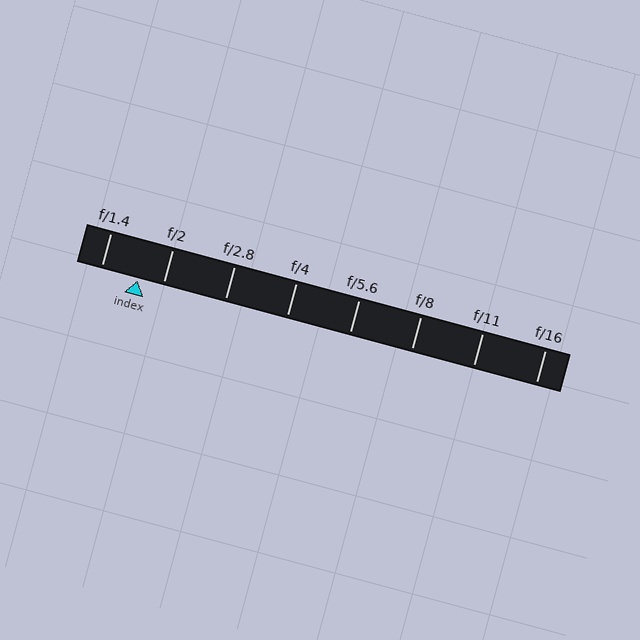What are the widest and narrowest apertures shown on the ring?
The widest aperture shown is f/1.4 and the narrowest is f/16.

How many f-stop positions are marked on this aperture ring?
There are 8 f-stop positions marked.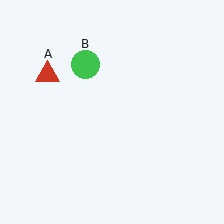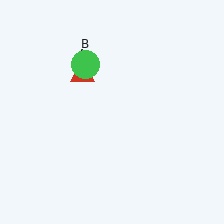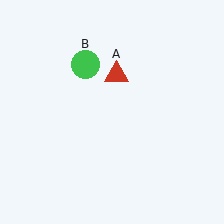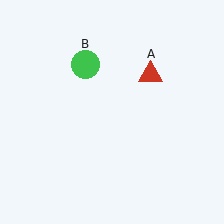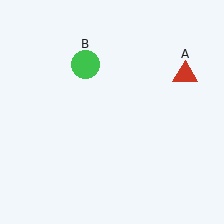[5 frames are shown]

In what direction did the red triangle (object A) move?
The red triangle (object A) moved right.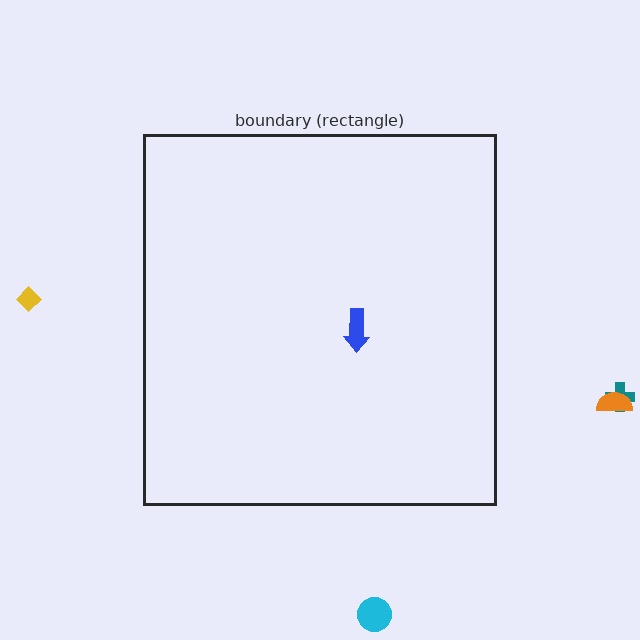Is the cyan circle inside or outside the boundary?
Outside.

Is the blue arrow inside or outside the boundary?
Inside.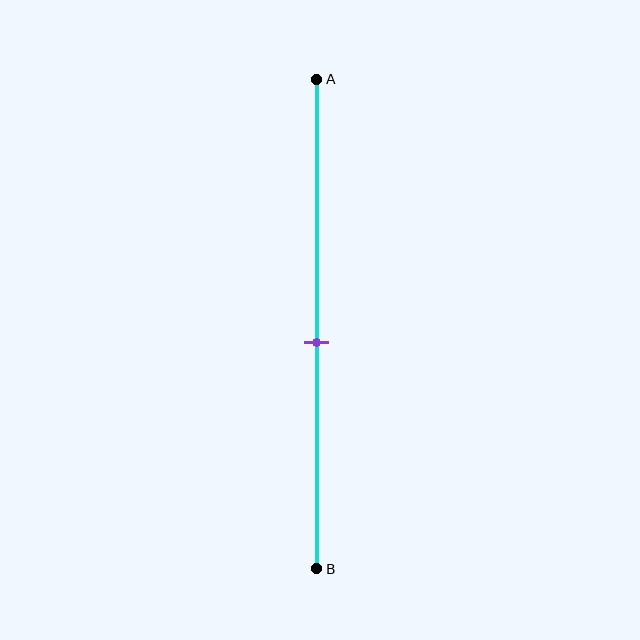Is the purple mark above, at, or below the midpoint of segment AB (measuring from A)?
The purple mark is below the midpoint of segment AB.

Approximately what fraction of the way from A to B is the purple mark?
The purple mark is approximately 55% of the way from A to B.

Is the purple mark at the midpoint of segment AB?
No, the mark is at about 55% from A, not at the 50% midpoint.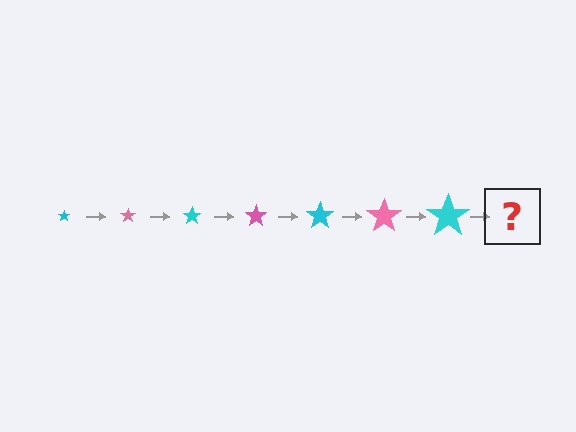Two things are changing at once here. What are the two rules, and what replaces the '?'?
The two rules are that the star grows larger each step and the color cycles through cyan and pink. The '?' should be a pink star, larger than the previous one.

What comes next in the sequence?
The next element should be a pink star, larger than the previous one.